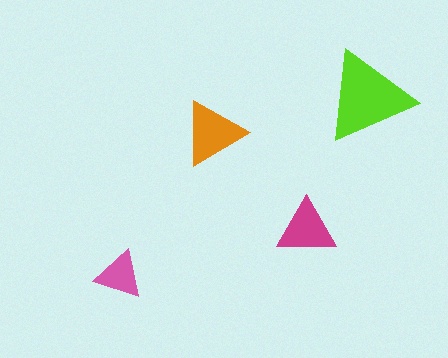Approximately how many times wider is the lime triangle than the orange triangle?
About 1.5 times wider.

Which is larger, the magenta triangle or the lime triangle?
The lime one.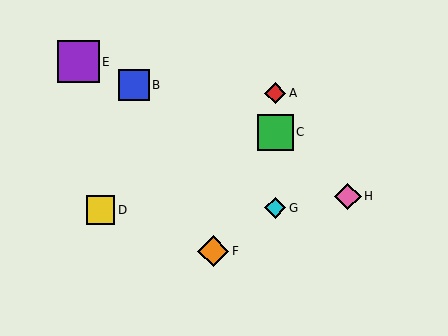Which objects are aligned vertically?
Objects A, C, G are aligned vertically.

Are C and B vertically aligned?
No, C is at x≈275 and B is at x≈134.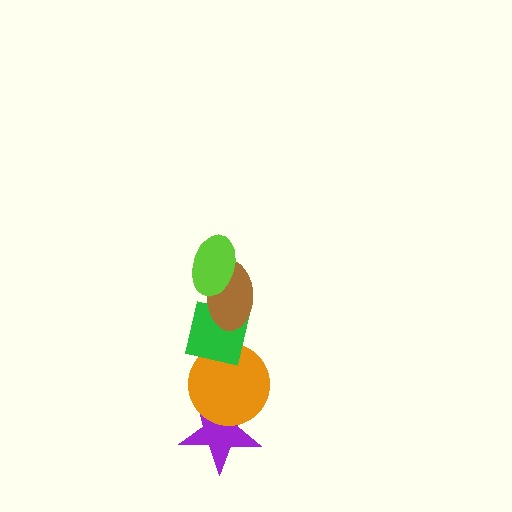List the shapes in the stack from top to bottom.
From top to bottom: the lime ellipse, the brown ellipse, the green square, the orange circle, the purple star.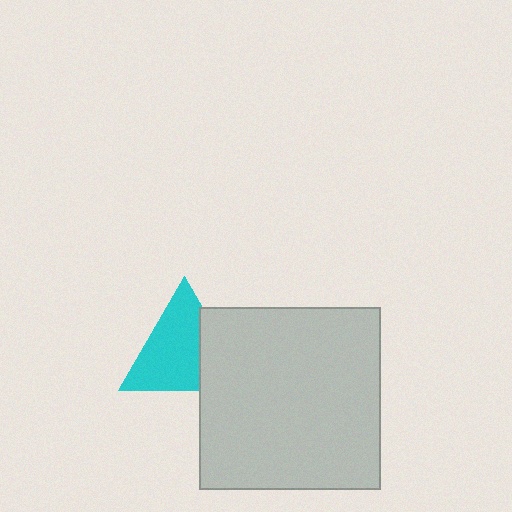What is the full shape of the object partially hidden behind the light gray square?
The partially hidden object is a cyan triangle.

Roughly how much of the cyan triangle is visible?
Most of it is visible (roughly 70%).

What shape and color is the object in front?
The object in front is a light gray square.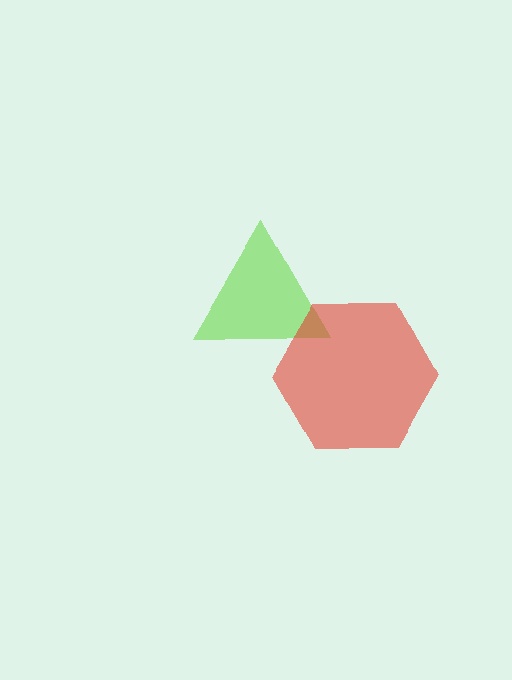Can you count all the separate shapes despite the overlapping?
Yes, there are 2 separate shapes.